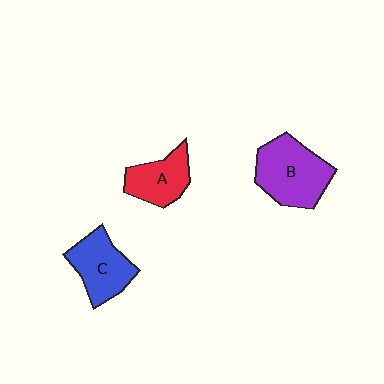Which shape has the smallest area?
Shape A (red).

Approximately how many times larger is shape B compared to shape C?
Approximately 1.3 times.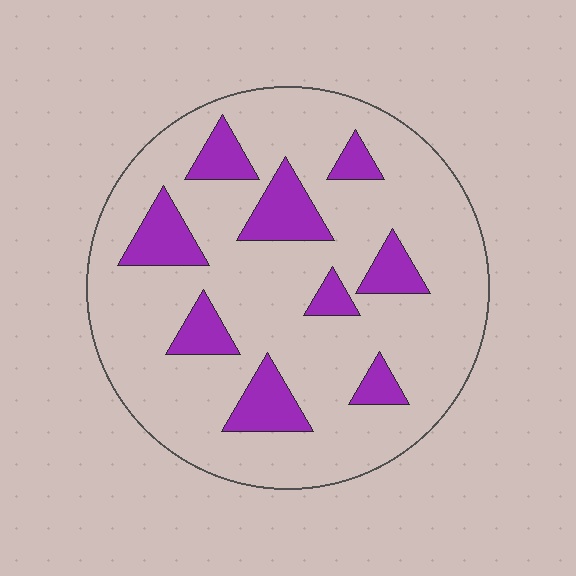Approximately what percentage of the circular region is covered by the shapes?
Approximately 20%.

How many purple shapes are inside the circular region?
9.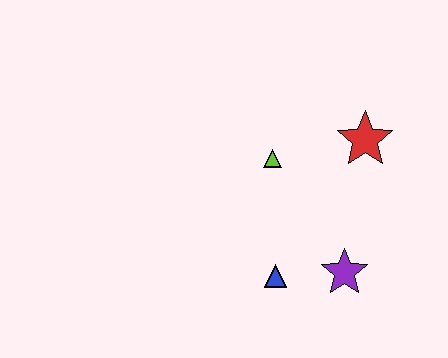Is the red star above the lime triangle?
Yes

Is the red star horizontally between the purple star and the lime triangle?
No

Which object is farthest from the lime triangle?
The purple star is farthest from the lime triangle.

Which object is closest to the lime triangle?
The red star is closest to the lime triangle.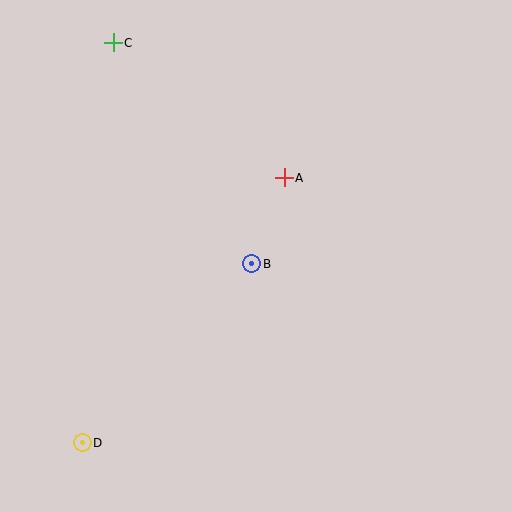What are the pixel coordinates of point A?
Point A is at (284, 178).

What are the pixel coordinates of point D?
Point D is at (82, 443).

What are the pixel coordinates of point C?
Point C is at (113, 43).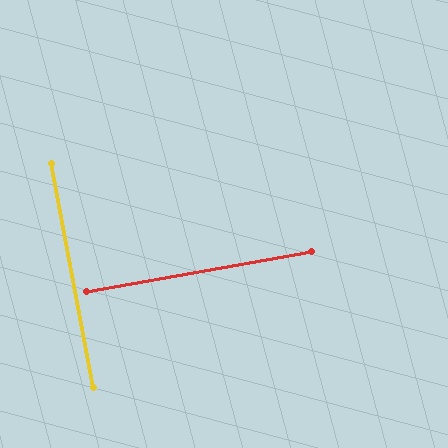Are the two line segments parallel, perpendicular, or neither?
Perpendicular — they meet at approximately 90°.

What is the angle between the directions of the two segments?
Approximately 90 degrees.